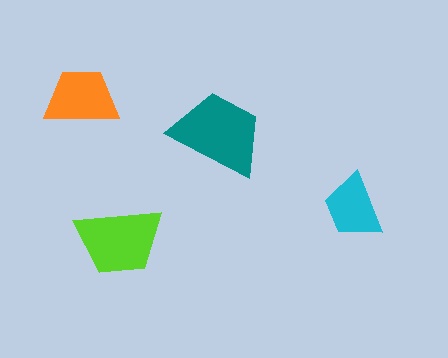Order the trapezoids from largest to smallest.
the teal one, the lime one, the orange one, the cyan one.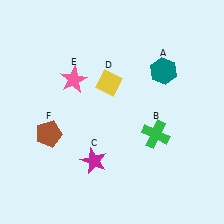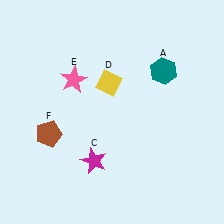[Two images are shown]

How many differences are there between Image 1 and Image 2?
There is 1 difference between the two images.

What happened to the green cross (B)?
The green cross (B) was removed in Image 2. It was in the bottom-right area of Image 1.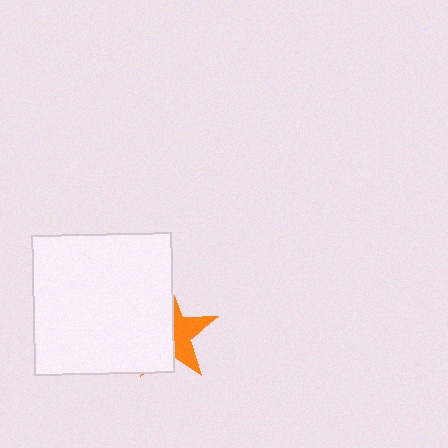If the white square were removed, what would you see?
You would see the complete orange star.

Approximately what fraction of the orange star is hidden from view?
Roughly 57% of the orange star is hidden behind the white square.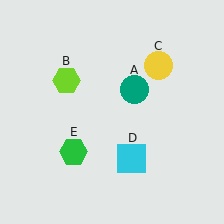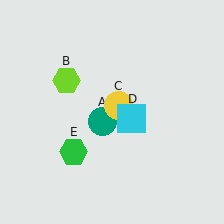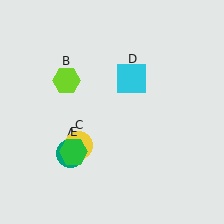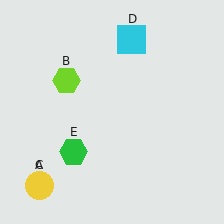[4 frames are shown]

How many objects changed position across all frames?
3 objects changed position: teal circle (object A), yellow circle (object C), cyan square (object D).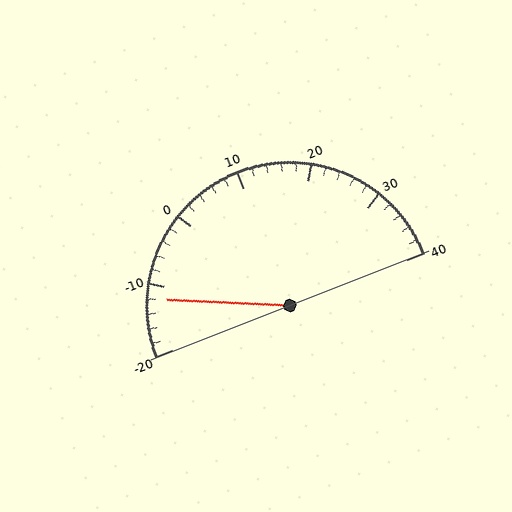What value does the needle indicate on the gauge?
The needle indicates approximately -12.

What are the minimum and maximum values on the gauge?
The gauge ranges from -20 to 40.